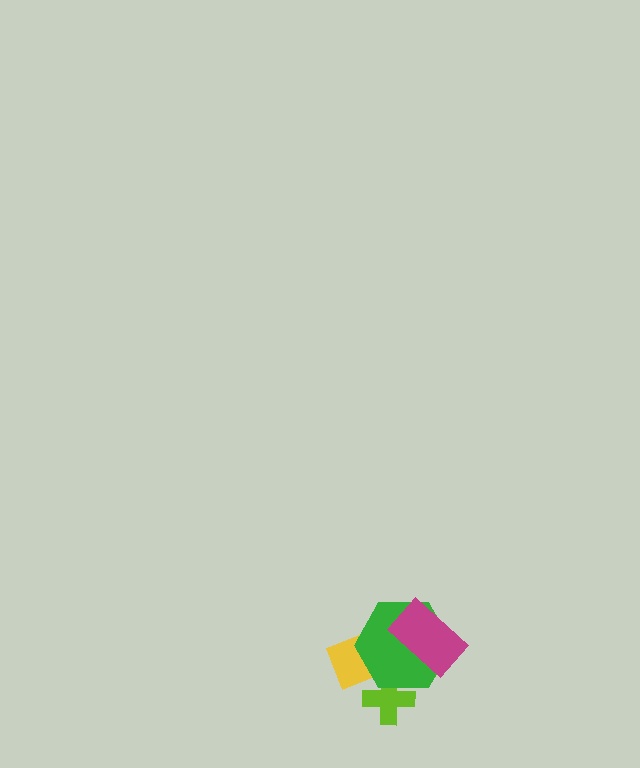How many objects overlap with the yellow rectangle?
3 objects overlap with the yellow rectangle.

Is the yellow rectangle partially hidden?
Yes, it is partially covered by another shape.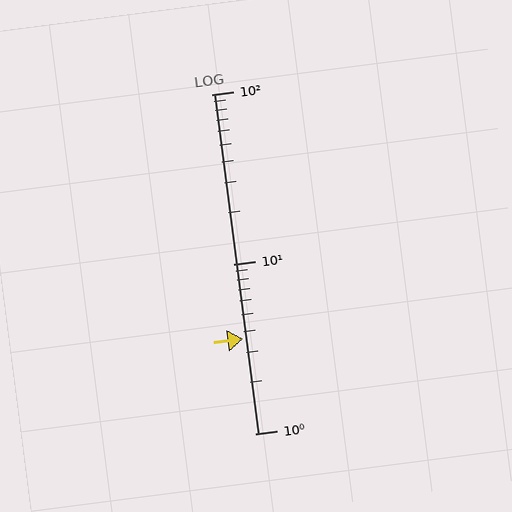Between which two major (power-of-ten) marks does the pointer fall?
The pointer is between 1 and 10.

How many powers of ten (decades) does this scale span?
The scale spans 2 decades, from 1 to 100.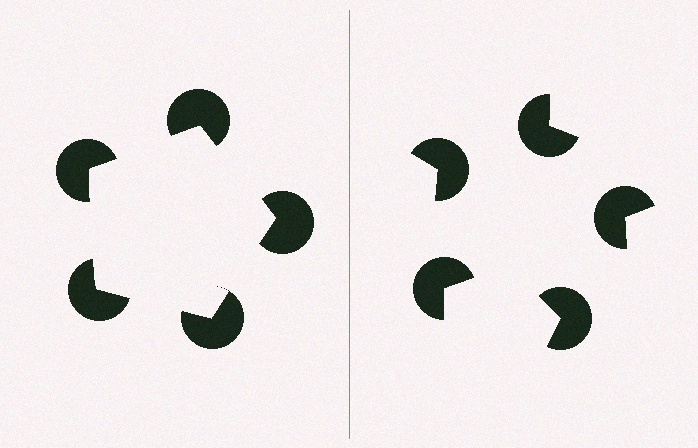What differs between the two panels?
The pac-man discs are positioned identically on both sides; only the wedge orientations differ. On the left they align to a pentagon; on the right they are misaligned.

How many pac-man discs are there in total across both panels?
10 — 5 on each side.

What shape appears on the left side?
An illusory pentagon.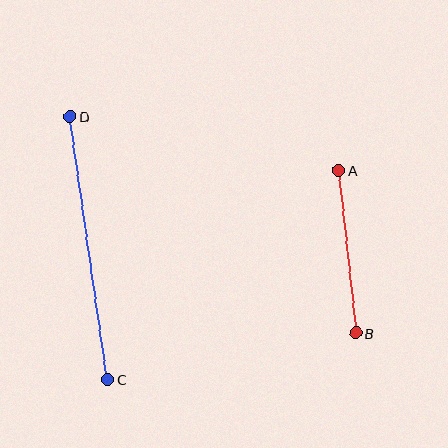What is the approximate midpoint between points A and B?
The midpoint is at approximately (347, 252) pixels.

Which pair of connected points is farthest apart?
Points C and D are farthest apart.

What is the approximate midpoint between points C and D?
The midpoint is at approximately (89, 248) pixels.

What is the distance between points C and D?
The distance is approximately 266 pixels.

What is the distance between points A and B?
The distance is approximately 163 pixels.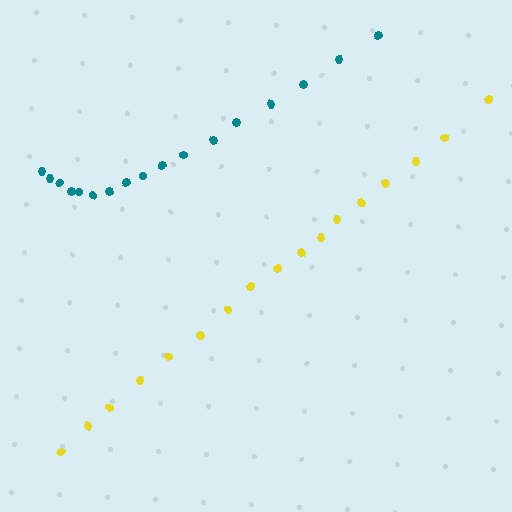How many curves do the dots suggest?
There are 2 distinct paths.